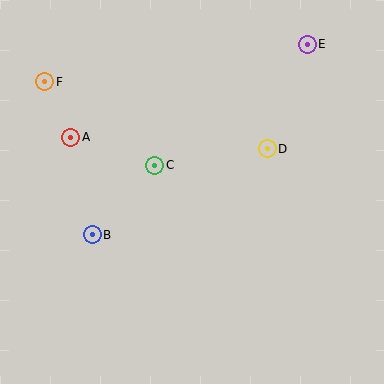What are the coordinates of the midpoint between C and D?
The midpoint between C and D is at (211, 157).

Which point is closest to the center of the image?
Point C at (155, 165) is closest to the center.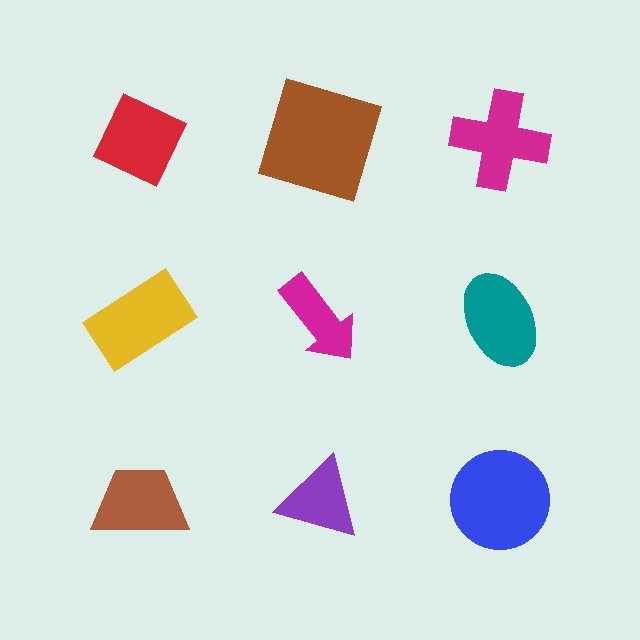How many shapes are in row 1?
3 shapes.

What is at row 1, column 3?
A magenta cross.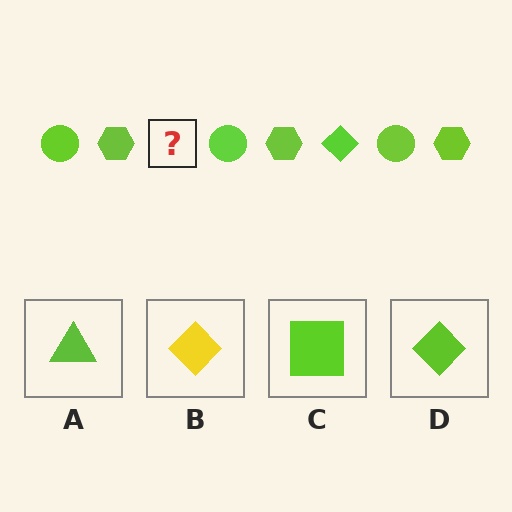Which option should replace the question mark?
Option D.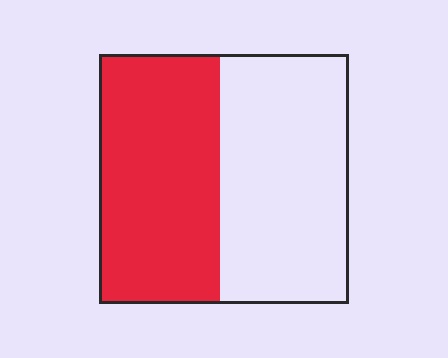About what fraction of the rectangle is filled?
About one half (1/2).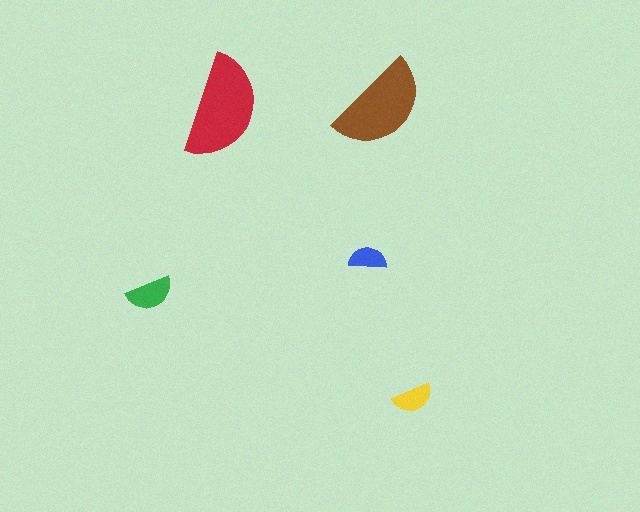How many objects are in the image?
There are 5 objects in the image.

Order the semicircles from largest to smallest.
the red one, the brown one, the green one, the yellow one, the blue one.